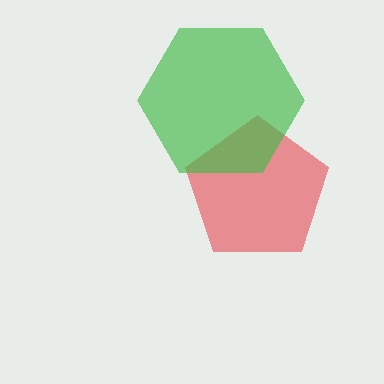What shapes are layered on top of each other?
The layered shapes are: a red pentagon, a green hexagon.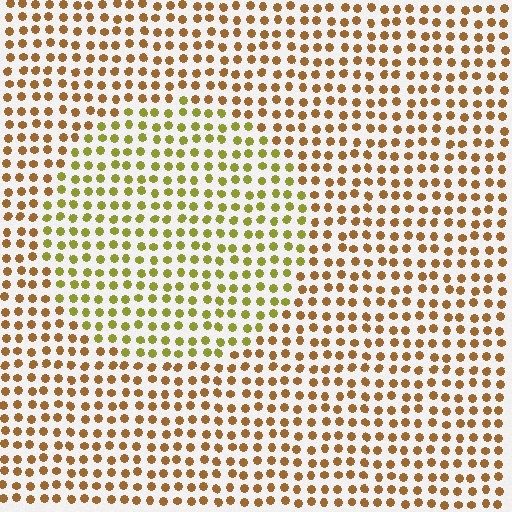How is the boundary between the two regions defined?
The boundary is defined purely by a slight shift in hue (about 36 degrees). Spacing, size, and orientation are identical on both sides.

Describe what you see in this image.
The image is filled with small brown elements in a uniform arrangement. A circle-shaped region is visible where the elements are tinted to a slightly different hue, forming a subtle color boundary.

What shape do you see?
I see a circle.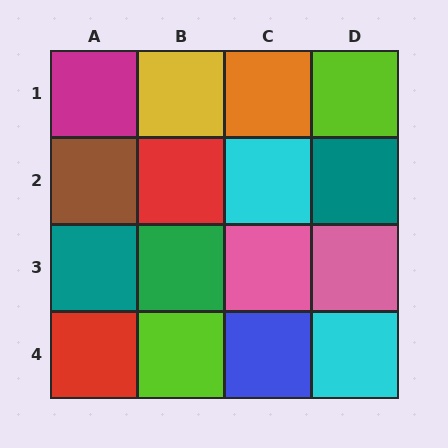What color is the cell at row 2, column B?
Red.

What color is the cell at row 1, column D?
Lime.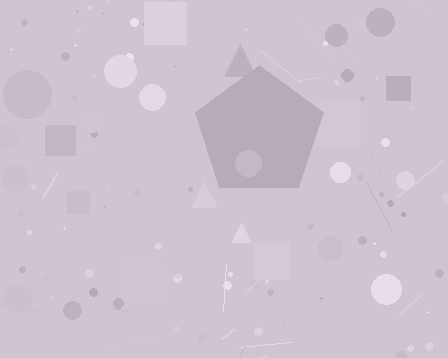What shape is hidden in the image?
A pentagon is hidden in the image.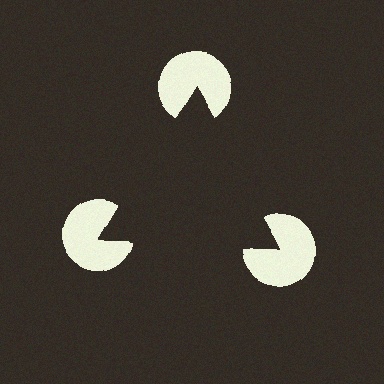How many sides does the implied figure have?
3 sides.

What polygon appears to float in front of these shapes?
An illusory triangle — its edges are inferred from the aligned wedge cuts in the pac-man discs, not physically drawn.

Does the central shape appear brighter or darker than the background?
It typically appears slightly darker than the background, even though no actual brightness change is drawn.